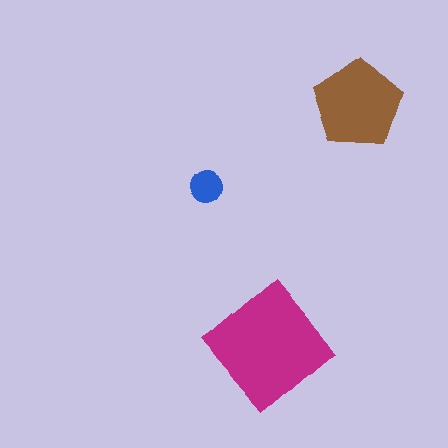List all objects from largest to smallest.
The magenta diamond, the brown pentagon, the blue circle.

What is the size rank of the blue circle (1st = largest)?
3rd.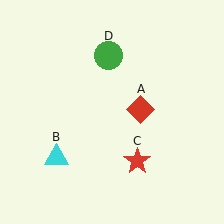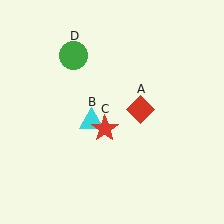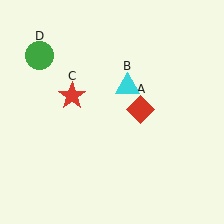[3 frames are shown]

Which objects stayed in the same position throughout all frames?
Red diamond (object A) remained stationary.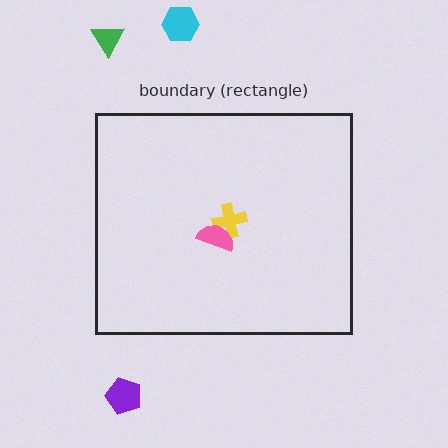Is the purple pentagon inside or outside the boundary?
Outside.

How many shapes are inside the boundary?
2 inside, 3 outside.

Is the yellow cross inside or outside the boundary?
Inside.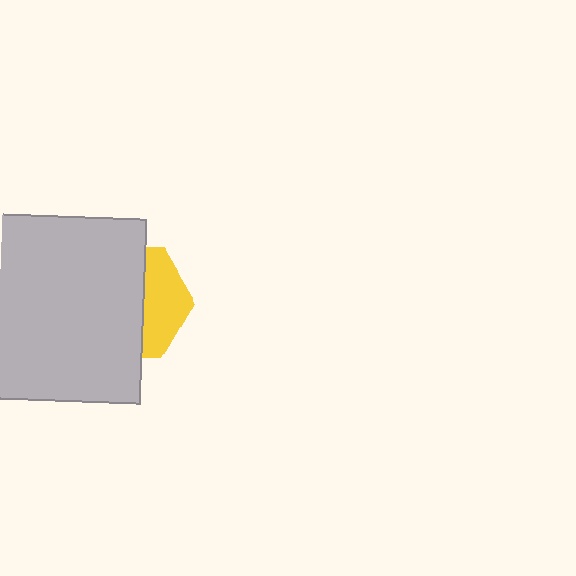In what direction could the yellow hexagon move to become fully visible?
The yellow hexagon could move right. That would shift it out from behind the light gray square entirely.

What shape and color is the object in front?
The object in front is a light gray square.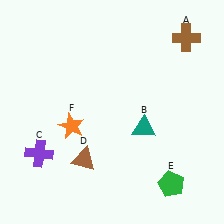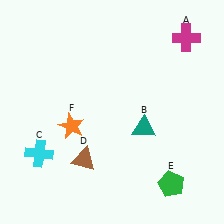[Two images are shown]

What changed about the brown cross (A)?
In Image 1, A is brown. In Image 2, it changed to magenta.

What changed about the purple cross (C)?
In Image 1, C is purple. In Image 2, it changed to cyan.